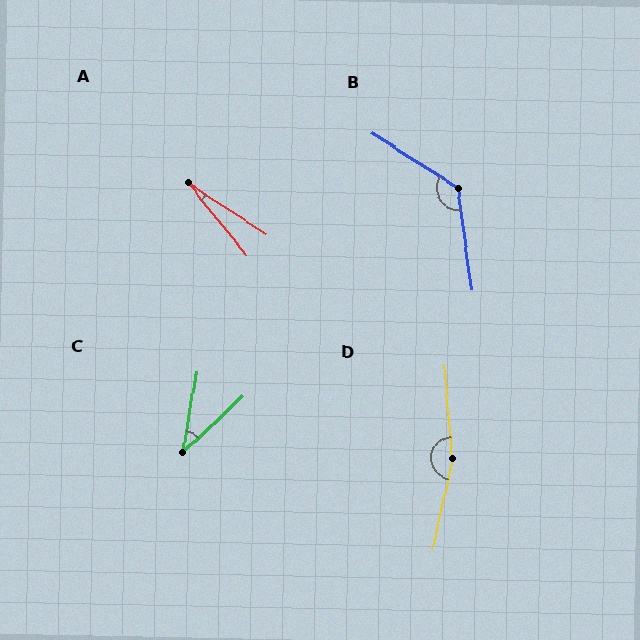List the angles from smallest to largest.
A (18°), C (38°), B (130°), D (163°).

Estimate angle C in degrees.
Approximately 38 degrees.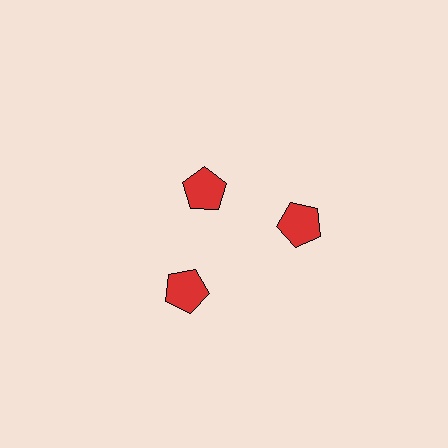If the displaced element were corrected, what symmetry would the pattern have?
It would have 3-fold rotational symmetry — the pattern would map onto itself every 120 degrees.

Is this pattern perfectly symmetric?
No. The 3 red pentagons are arranged in a ring, but one element near the 11 o'clock position is pulled inward toward the center, breaking the 3-fold rotational symmetry.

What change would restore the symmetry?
The symmetry would be restored by moving it outward, back onto the ring so that all 3 pentagons sit at equal angles and equal distance from the center.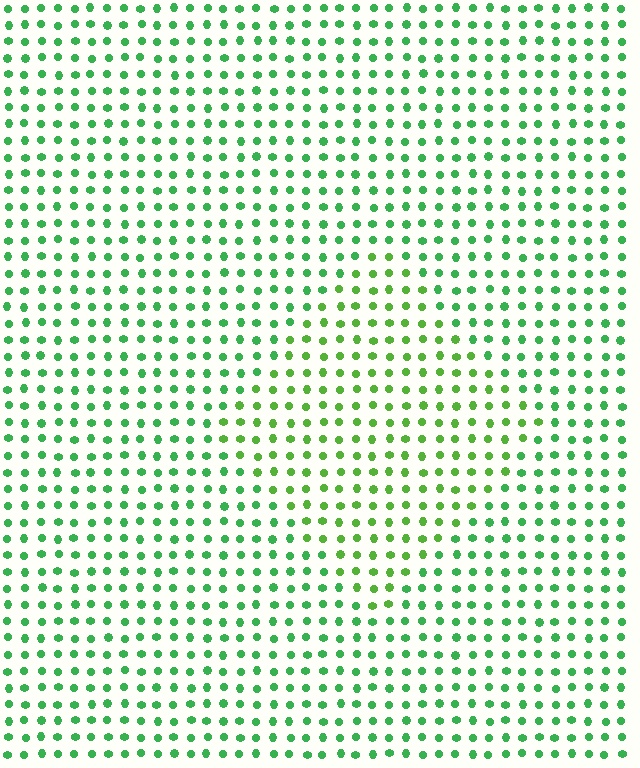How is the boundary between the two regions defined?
The boundary is defined purely by a slight shift in hue (about 26 degrees). Spacing, size, and orientation are identical on both sides.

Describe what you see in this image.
The image is filled with small green elements in a uniform arrangement. A diamond-shaped region is visible where the elements are tinted to a slightly different hue, forming a subtle color boundary.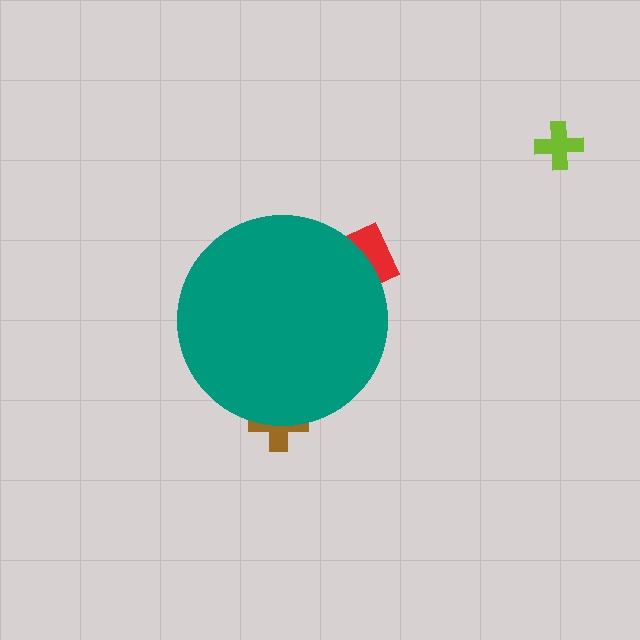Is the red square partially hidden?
Yes, the red square is partially hidden behind the teal circle.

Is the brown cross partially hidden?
Yes, the brown cross is partially hidden behind the teal circle.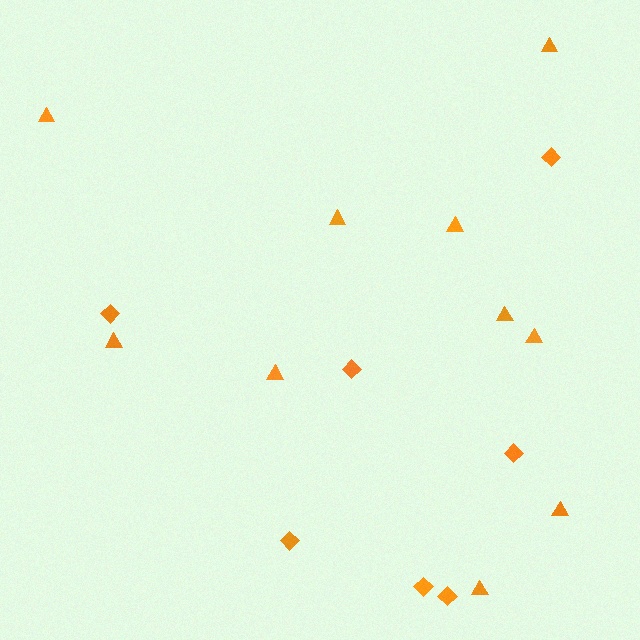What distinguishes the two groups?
There are 2 groups: one group of triangles (10) and one group of diamonds (7).